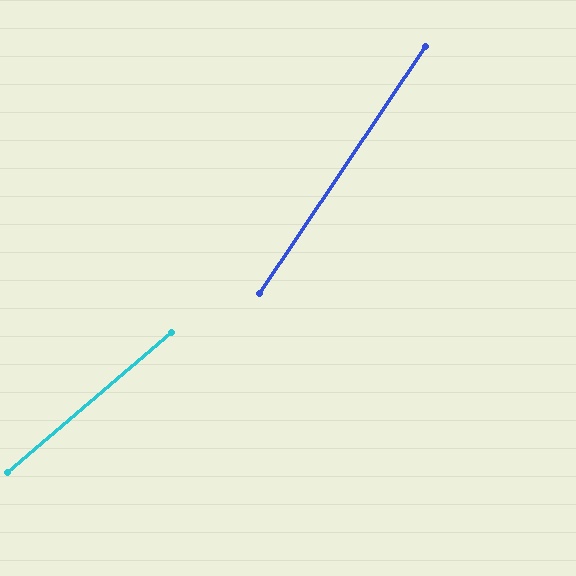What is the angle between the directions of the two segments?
Approximately 15 degrees.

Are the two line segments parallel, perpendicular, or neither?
Neither parallel nor perpendicular — they differ by about 15°.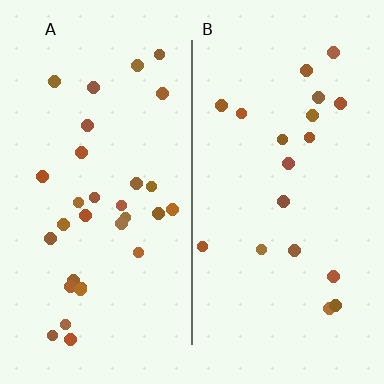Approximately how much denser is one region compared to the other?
Approximately 1.7× — region A over region B.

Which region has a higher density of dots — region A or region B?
A (the left).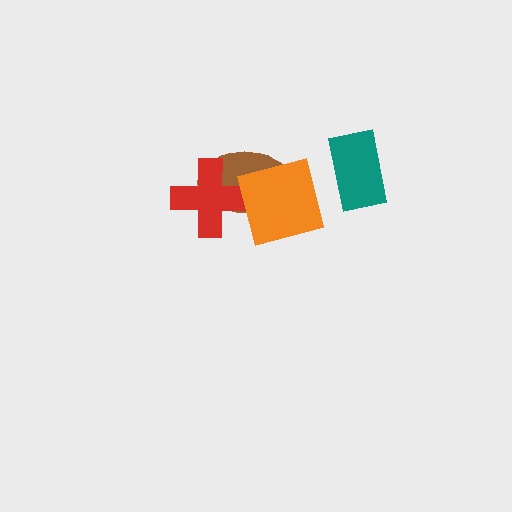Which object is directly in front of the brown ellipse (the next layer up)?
The red cross is directly in front of the brown ellipse.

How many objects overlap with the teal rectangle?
0 objects overlap with the teal rectangle.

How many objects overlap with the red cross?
1 object overlaps with the red cross.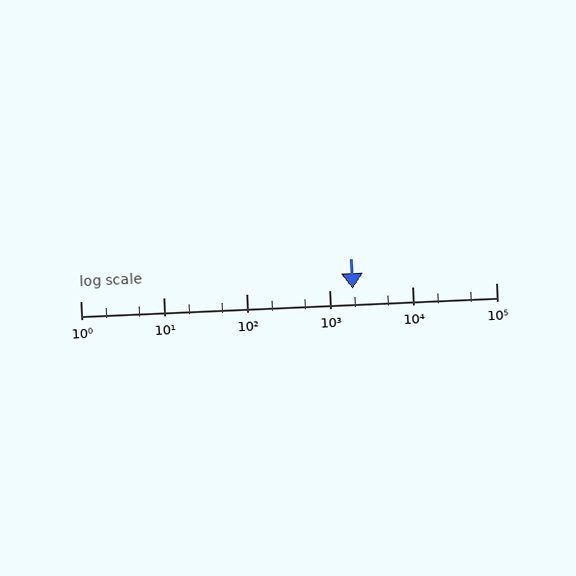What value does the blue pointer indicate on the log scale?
The pointer indicates approximately 1900.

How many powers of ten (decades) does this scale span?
The scale spans 5 decades, from 1 to 100000.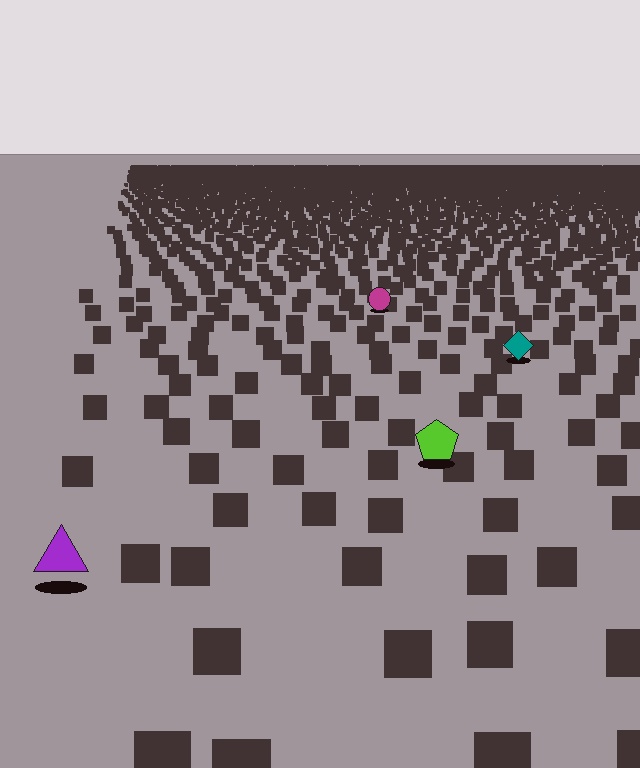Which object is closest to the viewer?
The purple triangle is closest. The texture marks near it are larger and more spread out.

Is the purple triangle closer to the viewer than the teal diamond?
Yes. The purple triangle is closer — you can tell from the texture gradient: the ground texture is coarser near it.